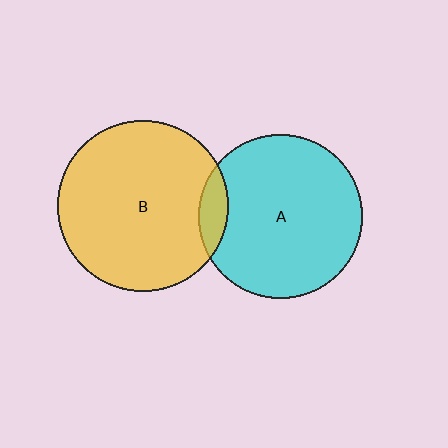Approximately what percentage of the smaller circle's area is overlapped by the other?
Approximately 10%.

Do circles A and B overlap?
Yes.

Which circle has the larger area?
Circle B (yellow).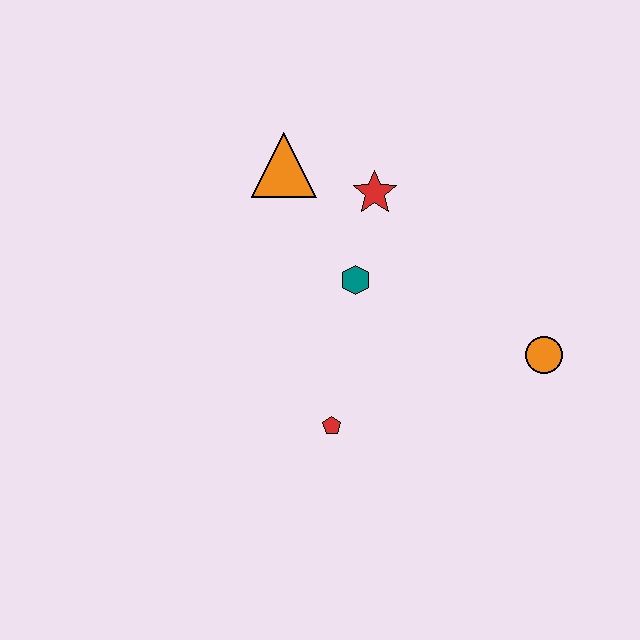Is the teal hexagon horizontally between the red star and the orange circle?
No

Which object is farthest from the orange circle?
The orange triangle is farthest from the orange circle.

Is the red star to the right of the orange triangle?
Yes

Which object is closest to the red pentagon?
The teal hexagon is closest to the red pentagon.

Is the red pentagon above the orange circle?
No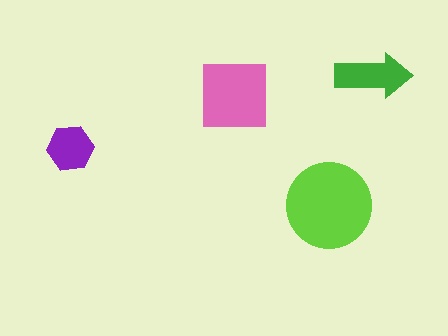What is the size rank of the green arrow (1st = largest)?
3rd.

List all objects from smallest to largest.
The purple hexagon, the green arrow, the pink square, the lime circle.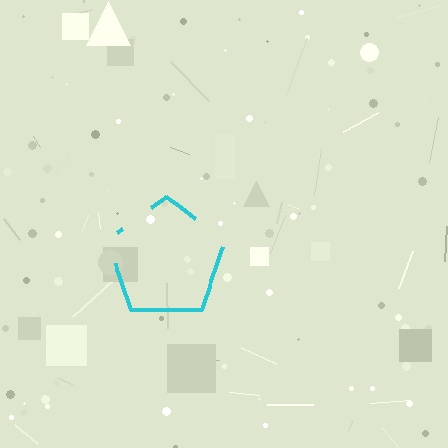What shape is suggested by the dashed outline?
The dashed outline suggests a pentagon.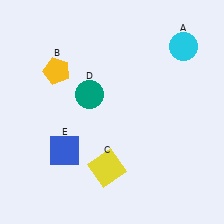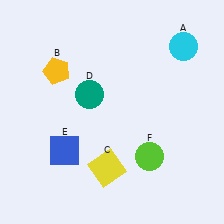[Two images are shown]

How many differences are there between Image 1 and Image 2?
There is 1 difference between the two images.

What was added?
A lime circle (F) was added in Image 2.